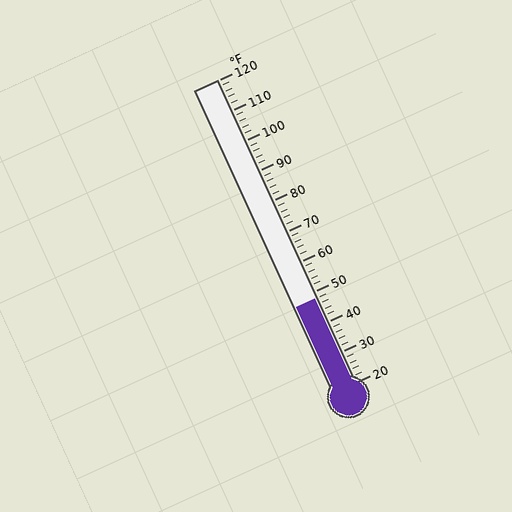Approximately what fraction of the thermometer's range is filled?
The thermometer is filled to approximately 30% of its range.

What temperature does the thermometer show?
The thermometer shows approximately 48°F.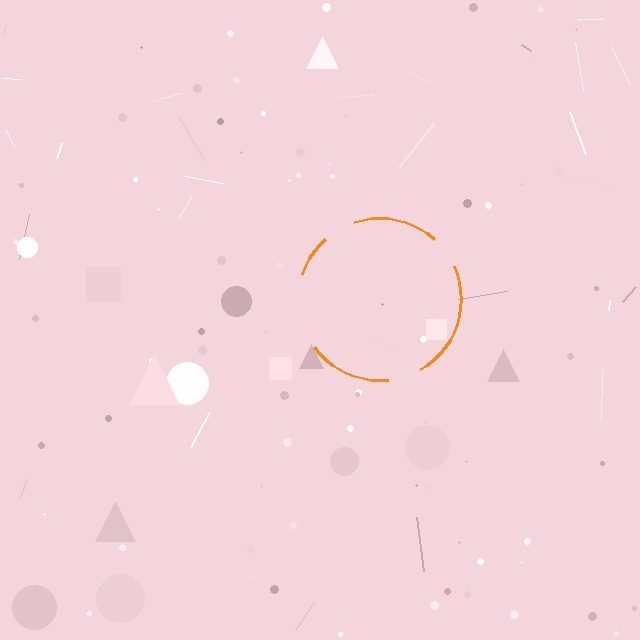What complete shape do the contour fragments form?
The contour fragments form a circle.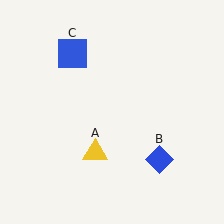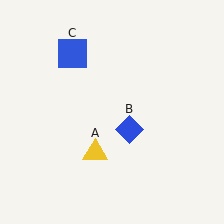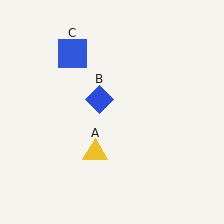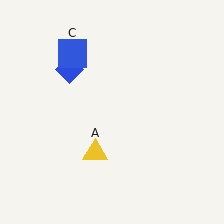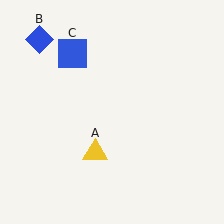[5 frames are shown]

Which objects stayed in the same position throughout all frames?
Yellow triangle (object A) and blue square (object C) remained stationary.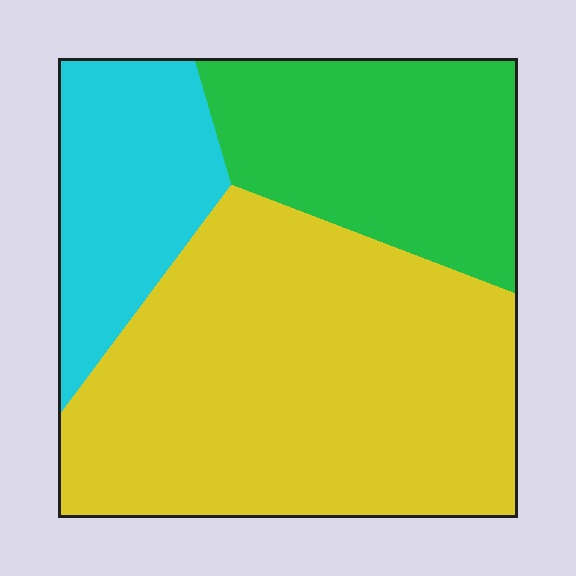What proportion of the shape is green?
Green takes up about one quarter (1/4) of the shape.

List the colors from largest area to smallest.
From largest to smallest: yellow, green, cyan.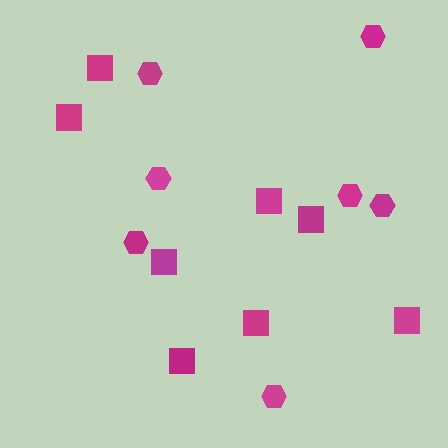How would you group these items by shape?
There are 2 groups: one group of squares (8) and one group of hexagons (7).